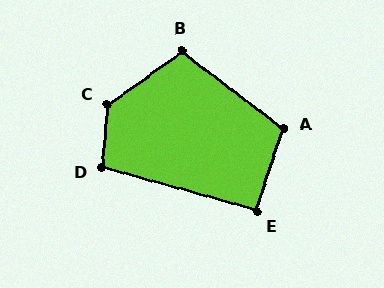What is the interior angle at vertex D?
Approximately 100 degrees (obtuse).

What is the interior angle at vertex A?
Approximately 109 degrees (obtuse).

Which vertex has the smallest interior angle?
E, at approximately 92 degrees.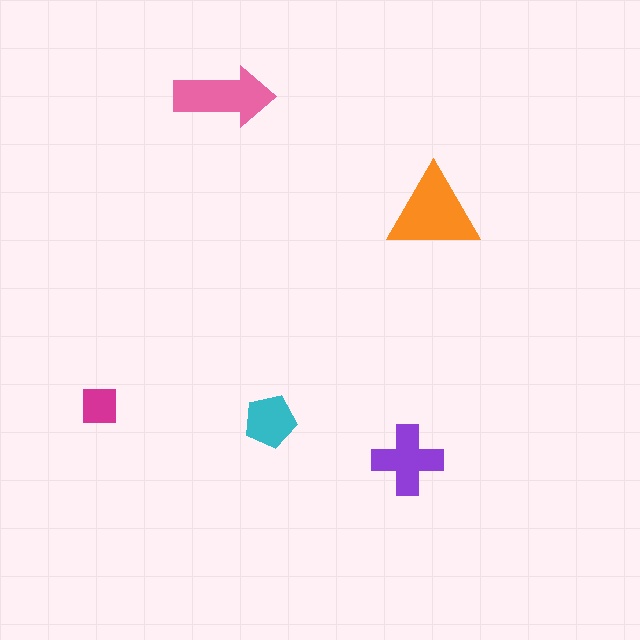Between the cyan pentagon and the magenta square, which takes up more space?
The cyan pentagon.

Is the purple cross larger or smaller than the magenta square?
Larger.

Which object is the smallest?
The magenta square.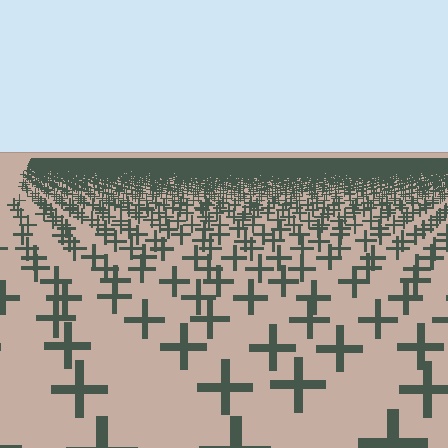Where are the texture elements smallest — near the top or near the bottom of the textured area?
Near the top.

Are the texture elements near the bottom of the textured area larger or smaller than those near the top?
Larger. Near the bottom, elements are closer to the viewer and appear at a bigger on-screen size.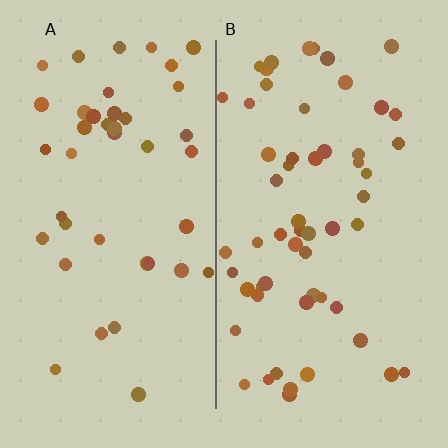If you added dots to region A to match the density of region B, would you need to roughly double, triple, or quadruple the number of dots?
Approximately double.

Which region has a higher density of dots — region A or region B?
B (the right).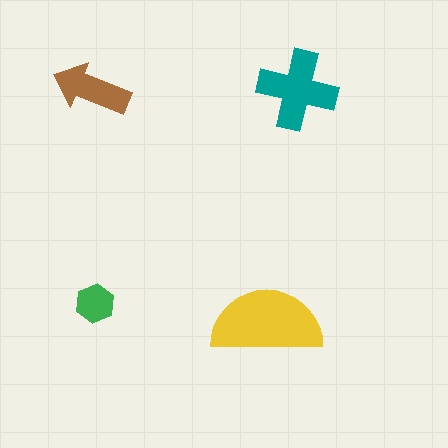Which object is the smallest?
The green hexagon.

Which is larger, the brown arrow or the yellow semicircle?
The yellow semicircle.